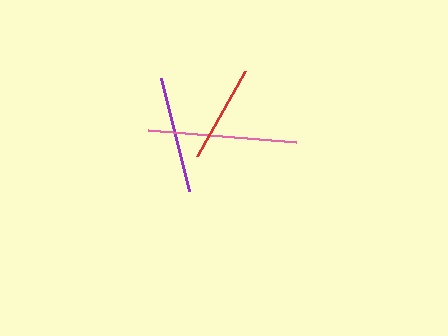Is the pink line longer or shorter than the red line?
The pink line is longer than the red line.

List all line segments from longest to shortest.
From longest to shortest: pink, purple, red.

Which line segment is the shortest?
The red line is the shortest at approximately 98 pixels.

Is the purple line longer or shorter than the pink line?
The pink line is longer than the purple line.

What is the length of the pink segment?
The pink segment is approximately 149 pixels long.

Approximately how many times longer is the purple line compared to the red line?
The purple line is approximately 1.2 times the length of the red line.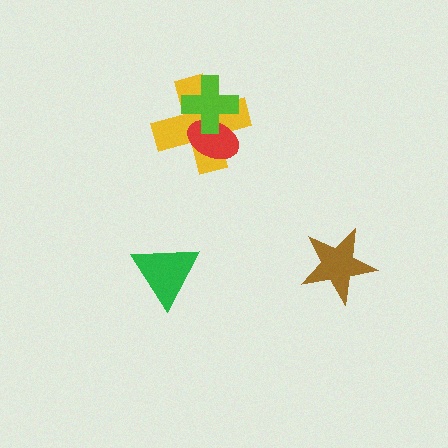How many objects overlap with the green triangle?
0 objects overlap with the green triangle.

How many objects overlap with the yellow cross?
2 objects overlap with the yellow cross.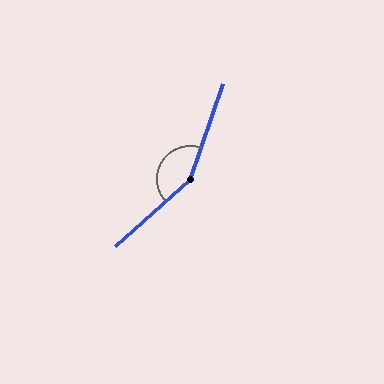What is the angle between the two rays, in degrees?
Approximately 151 degrees.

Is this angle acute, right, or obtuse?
It is obtuse.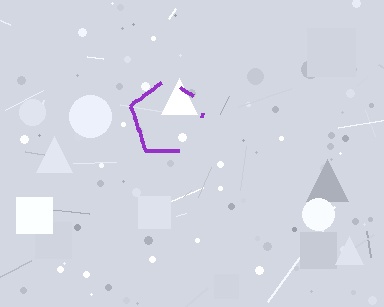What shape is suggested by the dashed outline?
The dashed outline suggests a pentagon.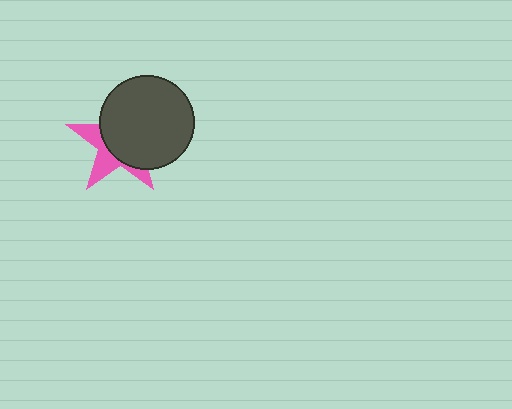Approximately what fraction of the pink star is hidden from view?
Roughly 64% of the pink star is hidden behind the dark gray circle.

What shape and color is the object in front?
The object in front is a dark gray circle.